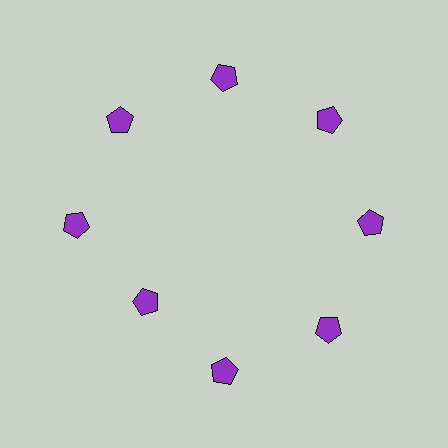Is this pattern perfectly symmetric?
No. The 8 purple pentagons are arranged in a ring, but one element near the 8 o'clock position is pulled inward toward the center, breaking the 8-fold rotational symmetry.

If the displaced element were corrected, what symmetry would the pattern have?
It would have 8-fold rotational symmetry — the pattern would map onto itself every 45 degrees.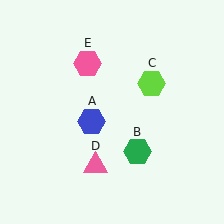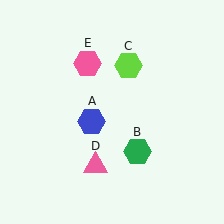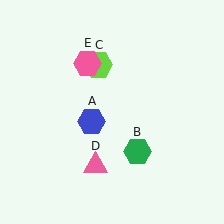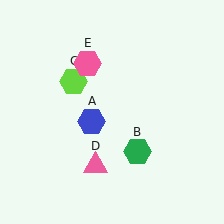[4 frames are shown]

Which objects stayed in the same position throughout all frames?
Blue hexagon (object A) and green hexagon (object B) and pink triangle (object D) and pink hexagon (object E) remained stationary.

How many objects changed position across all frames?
1 object changed position: lime hexagon (object C).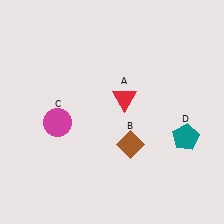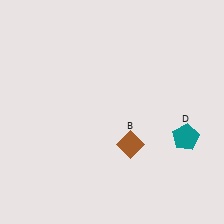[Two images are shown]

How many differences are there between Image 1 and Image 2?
There are 2 differences between the two images.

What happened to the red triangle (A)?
The red triangle (A) was removed in Image 2. It was in the top-right area of Image 1.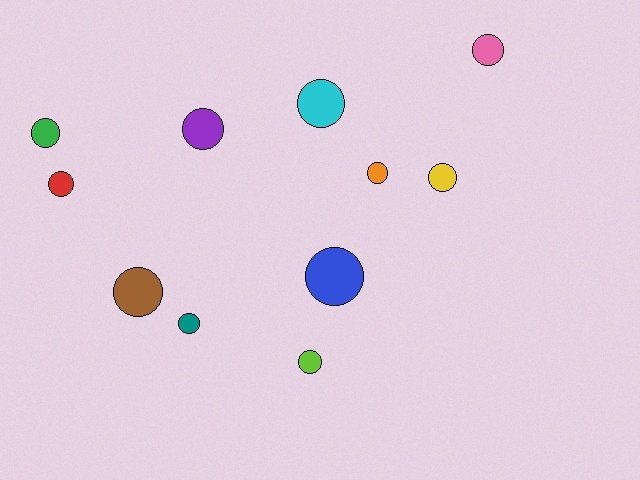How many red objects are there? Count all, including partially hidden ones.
There is 1 red object.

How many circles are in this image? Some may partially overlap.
There are 11 circles.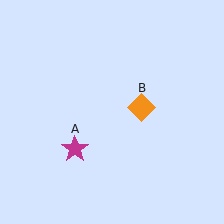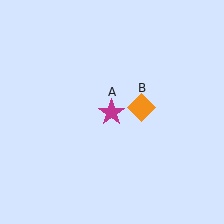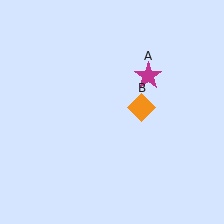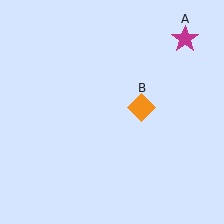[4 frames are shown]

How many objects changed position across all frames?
1 object changed position: magenta star (object A).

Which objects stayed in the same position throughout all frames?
Orange diamond (object B) remained stationary.